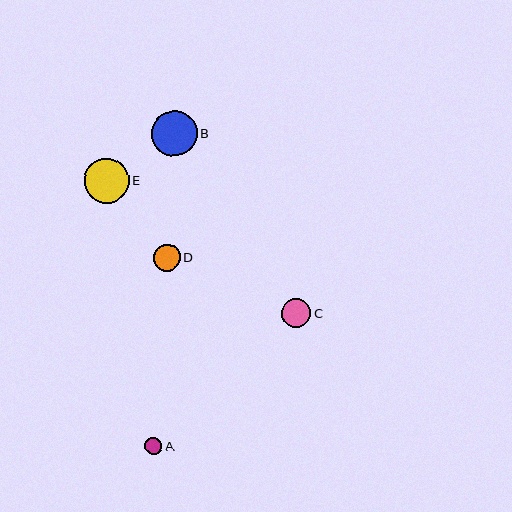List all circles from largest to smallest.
From largest to smallest: B, E, C, D, A.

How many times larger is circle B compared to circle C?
Circle B is approximately 1.6 times the size of circle C.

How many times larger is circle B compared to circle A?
Circle B is approximately 2.7 times the size of circle A.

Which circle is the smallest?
Circle A is the smallest with a size of approximately 17 pixels.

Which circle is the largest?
Circle B is the largest with a size of approximately 45 pixels.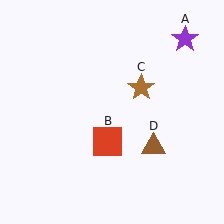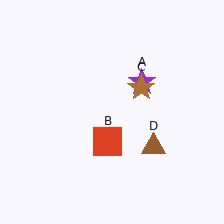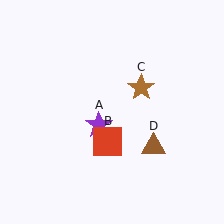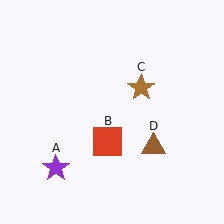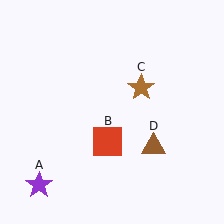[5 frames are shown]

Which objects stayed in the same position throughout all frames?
Red square (object B) and brown star (object C) and brown triangle (object D) remained stationary.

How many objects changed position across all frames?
1 object changed position: purple star (object A).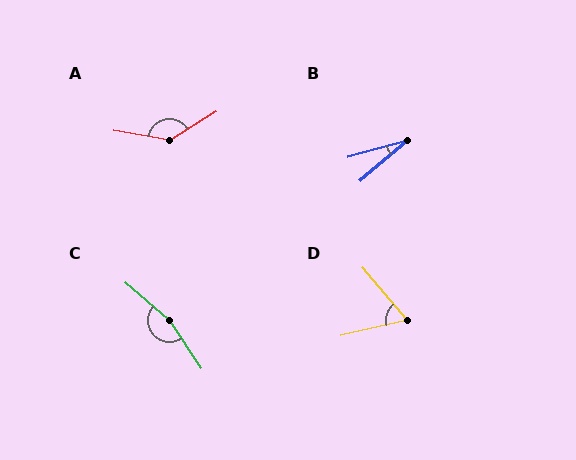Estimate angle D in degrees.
Approximately 63 degrees.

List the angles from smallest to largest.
B (25°), D (63°), A (138°), C (164°).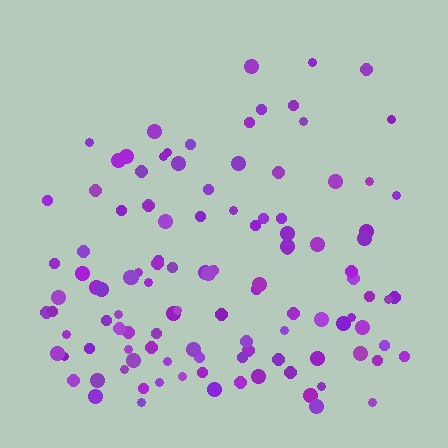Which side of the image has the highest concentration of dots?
The bottom.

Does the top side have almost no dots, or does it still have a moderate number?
Still a moderate number, just noticeably fewer than the bottom.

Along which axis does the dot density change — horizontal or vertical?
Vertical.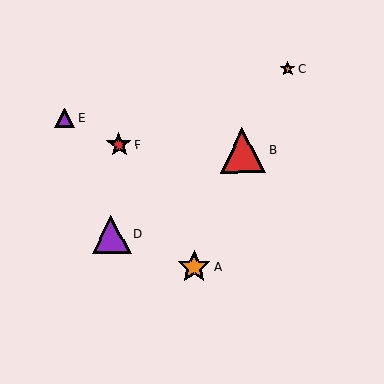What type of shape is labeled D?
Shape D is a purple triangle.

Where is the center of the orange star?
The center of the orange star is at (194, 267).